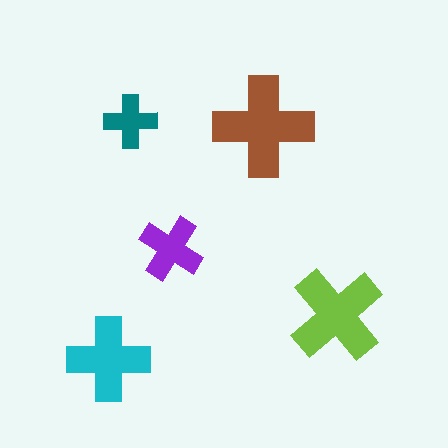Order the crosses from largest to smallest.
the brown one, the lime one, the cyan one, the purple one, the teal one.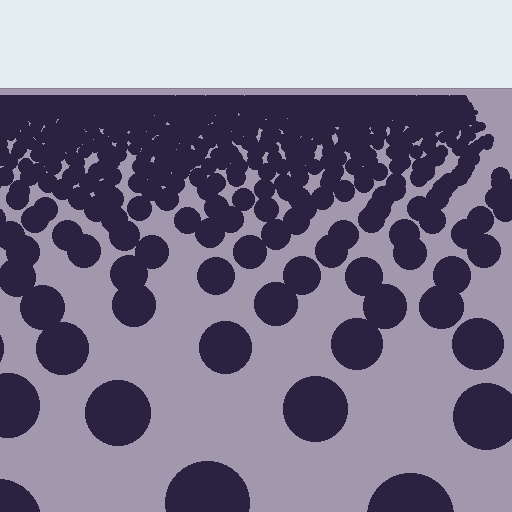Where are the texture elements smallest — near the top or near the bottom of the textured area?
Near the top.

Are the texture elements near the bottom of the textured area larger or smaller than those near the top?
Larger. Near the bottom, elements are closer to the viewer and appear at a bigger on-screen size.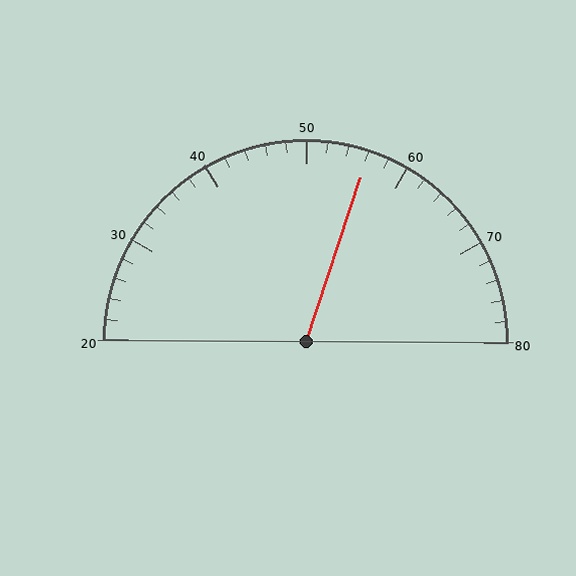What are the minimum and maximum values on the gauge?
The gauge ranges from 20 to 80.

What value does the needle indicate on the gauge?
The needle indicates approximately 56.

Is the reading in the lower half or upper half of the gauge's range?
The reading is in the upper half of the range (20 to 80).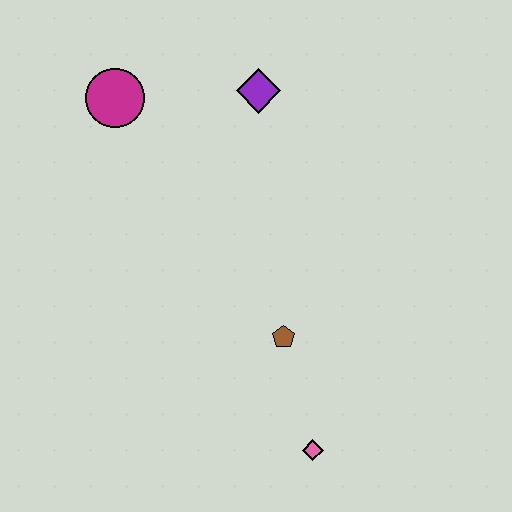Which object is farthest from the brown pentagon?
The magenta circle is farthest from the brown pentagon.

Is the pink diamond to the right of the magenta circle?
Yes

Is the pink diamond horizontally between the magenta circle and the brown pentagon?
No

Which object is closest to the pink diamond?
The brown pentagon is closest to the pink diamond.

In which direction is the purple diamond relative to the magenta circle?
The purple diamond is to the right of the magenta circle.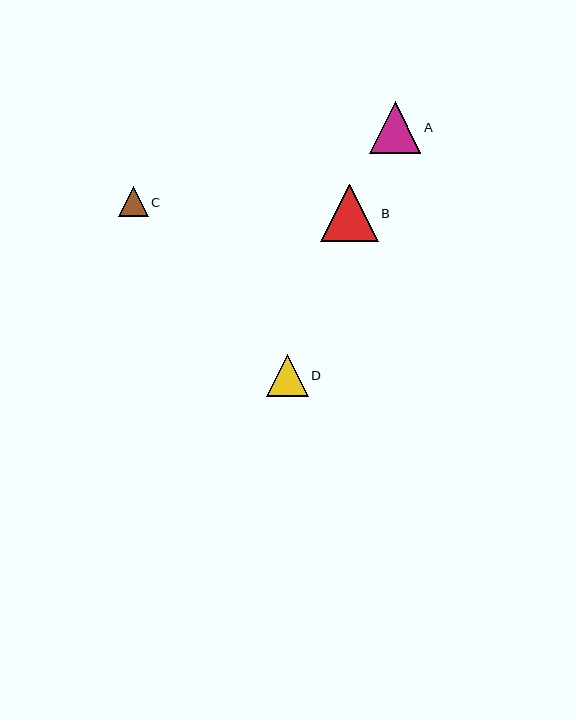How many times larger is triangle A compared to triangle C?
Triangle A is approximately 1.7 times the size of triangle C.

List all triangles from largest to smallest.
From largest to smallest: B, A, D, C.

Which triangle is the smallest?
Triangle C is the smallest with a size of approximately 30 pixels.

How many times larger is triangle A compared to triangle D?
Triangle A is approximately 1.2 times the size of triangle D.